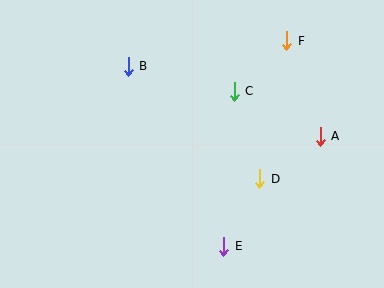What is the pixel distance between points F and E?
The distance between F and E is 215 pixels.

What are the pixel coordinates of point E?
Point E is at (224, 246).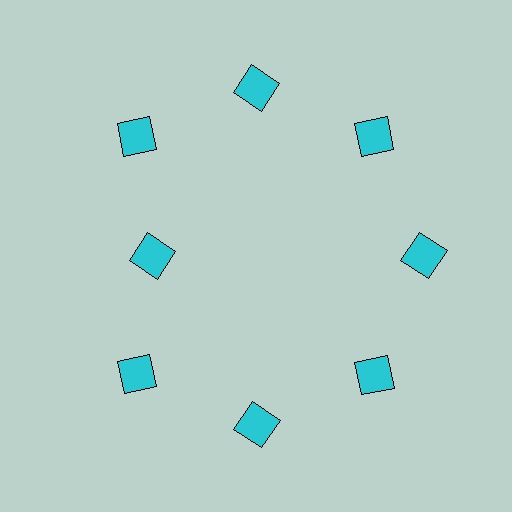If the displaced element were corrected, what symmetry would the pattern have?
It would have 8-fold rotational symmetry — the pattern would map onto itself every 45 degrees.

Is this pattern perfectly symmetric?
No. The 8 cyan diamonds are arranged in a ring, but one element near the 9 o'clock position is pulled inward toward the center, breaking the 8-fold rotational symmetry.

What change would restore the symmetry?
The symmetry would be restored by moving it outward, back onto the ring so that all 8 diamonds sit at equal angles and equal distance from the center.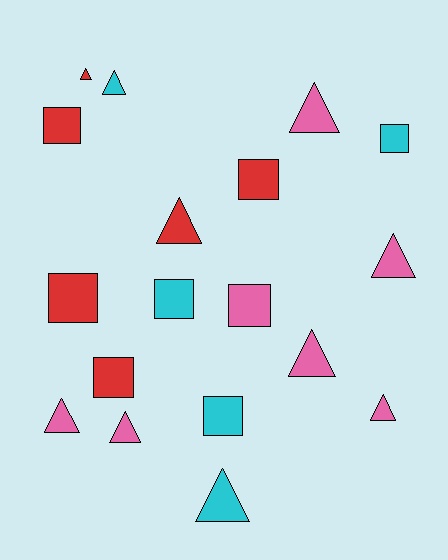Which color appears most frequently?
Pink, with 7 objects.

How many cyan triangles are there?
There are 2 cyan triangles.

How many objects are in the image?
There are 18 objects.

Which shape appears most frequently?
Triangle, with 10 objects.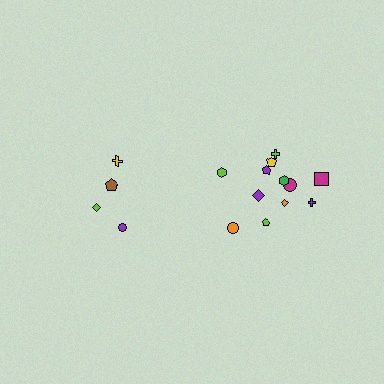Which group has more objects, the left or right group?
The right group.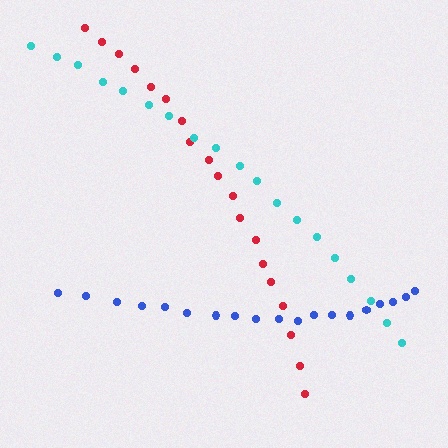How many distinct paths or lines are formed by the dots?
There are 3 distinct paths.